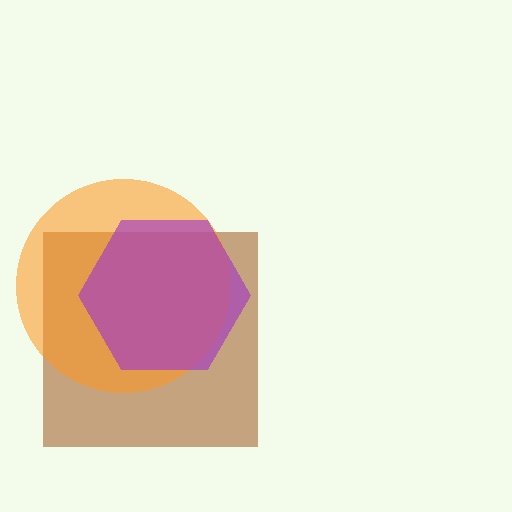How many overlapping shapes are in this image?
There are 3 overlapping shapes in the image.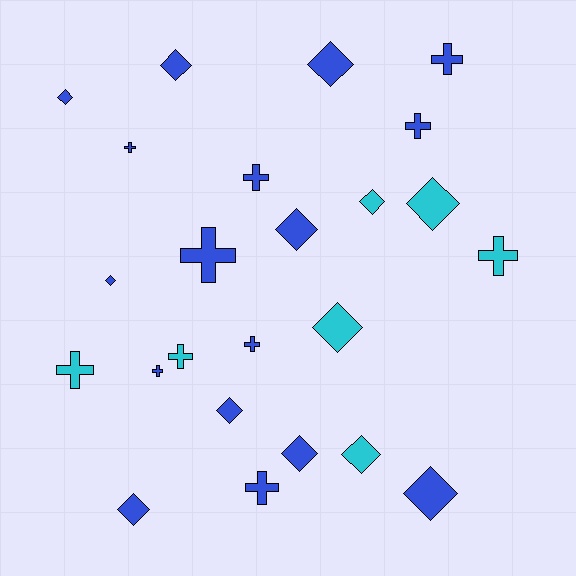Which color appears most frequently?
Blue, with 17 objects.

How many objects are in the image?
There are 24 objects.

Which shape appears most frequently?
Diamond, with 13 objects.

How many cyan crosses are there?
There are 3 cyan crosses.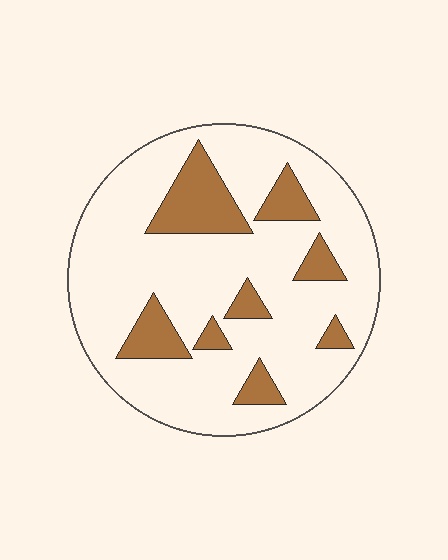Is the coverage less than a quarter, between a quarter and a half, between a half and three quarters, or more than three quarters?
Less than a quarter.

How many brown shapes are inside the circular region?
8.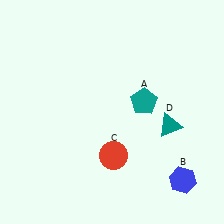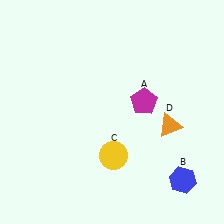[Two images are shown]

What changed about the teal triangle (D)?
In Image 1, D is teal. In Image 2, it changed to orange.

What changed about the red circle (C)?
In Image 1, C is red. In Image 2, it changed to yellow.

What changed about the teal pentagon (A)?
In Image 1, A is teal. In Image 2, it changed to magenta.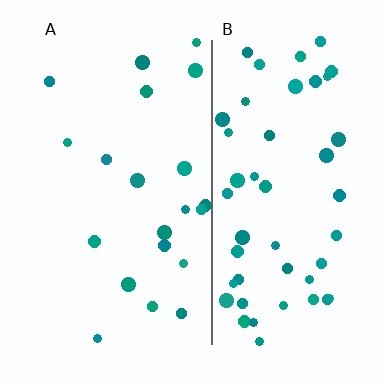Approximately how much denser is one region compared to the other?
Approximately 2.4× — region B over region A.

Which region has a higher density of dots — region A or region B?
B (the right).